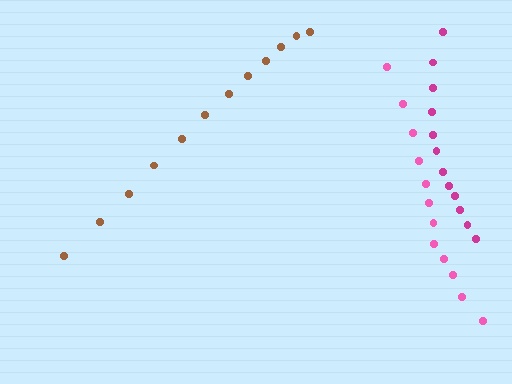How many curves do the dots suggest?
There are 3 distinct paths.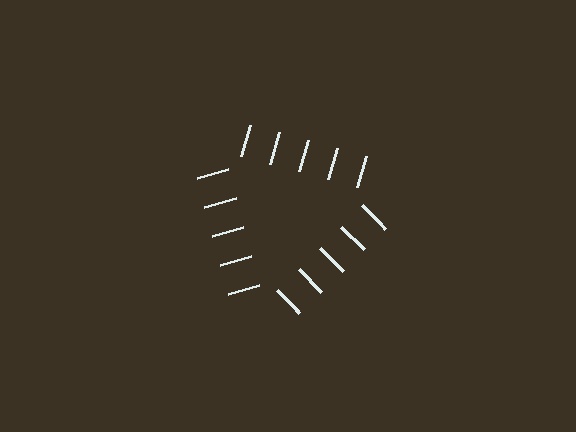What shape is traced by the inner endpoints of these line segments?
An illusory triangle — the line segments terminate on its edges but no continuous stroke is drawn.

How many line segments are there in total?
15 — 5 along each of the 3 edges.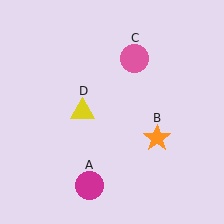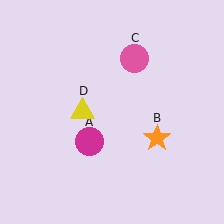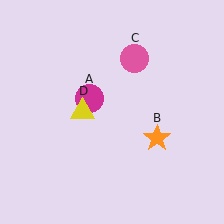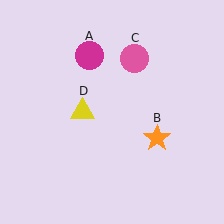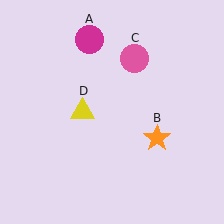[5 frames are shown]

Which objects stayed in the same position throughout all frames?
Orange star (object B) and pink circle (object C) and yellow triangle (object D) remained stationary.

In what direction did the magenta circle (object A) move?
The magenta circle (object A) moved up.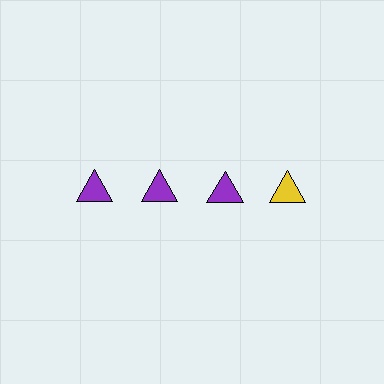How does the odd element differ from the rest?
It has a different color: yellow instead of purple.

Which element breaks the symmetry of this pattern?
The yellow triangle in the top row, second from right column breaks the symmetry. All other shapes are purple triangles.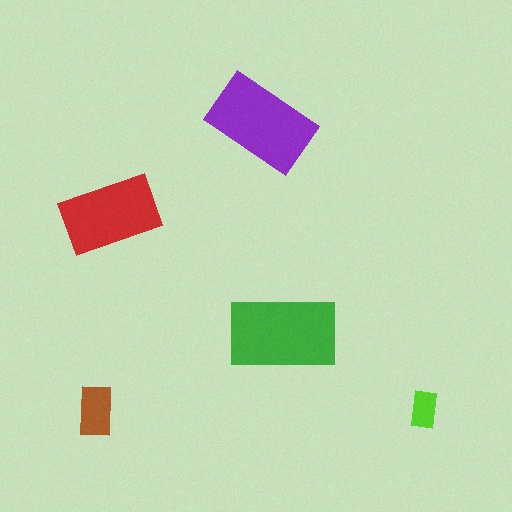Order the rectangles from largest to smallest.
the green one, the purple one, the red one, the brown one, the lime one.